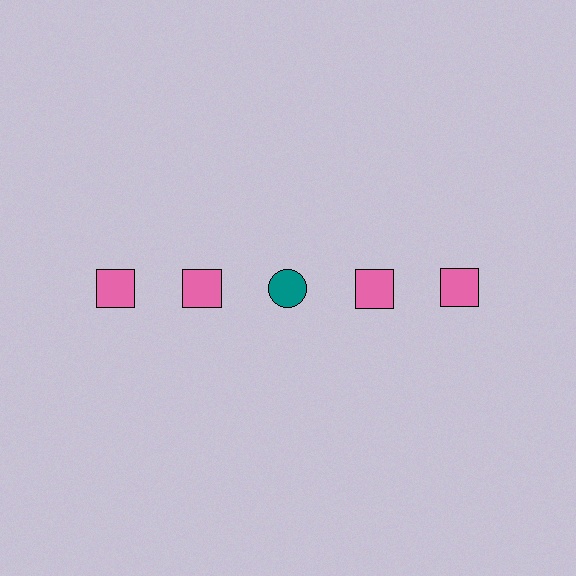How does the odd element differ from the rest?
It differs in both color (teal instead of pink) and shape (circle instead of square).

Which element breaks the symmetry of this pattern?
The teal circle in the top row, center column breaks the symmetry. All other shapes are pink squares.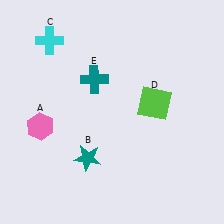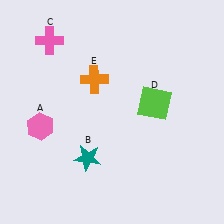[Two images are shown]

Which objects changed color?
C changed from cyan to pink. E changed from teal to orange.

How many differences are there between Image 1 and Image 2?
There are 2 differences between the two images.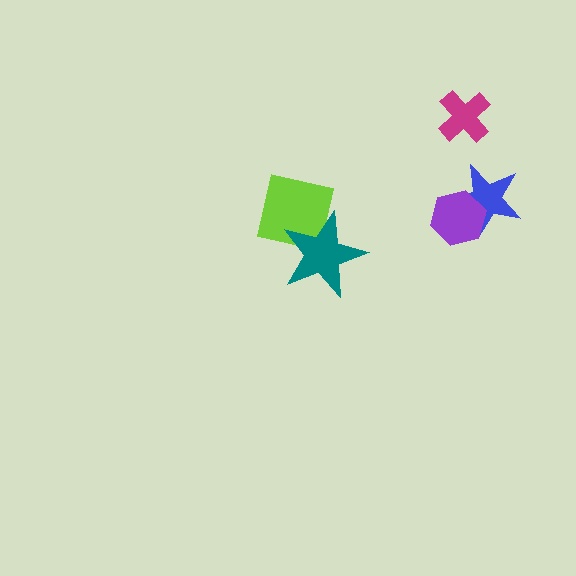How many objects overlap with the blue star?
1 object overlaps with the blue star.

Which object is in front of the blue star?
The purple hexagon is in front of the blue star.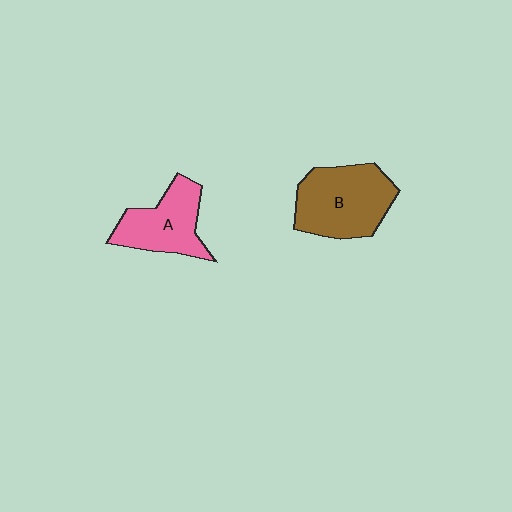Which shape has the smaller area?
Shape A (pink).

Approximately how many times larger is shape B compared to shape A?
Approximately 1.3 times.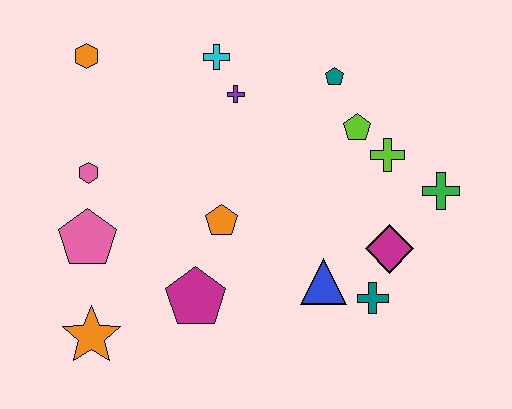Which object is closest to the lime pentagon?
The lime cross is closest to the lime pentagon.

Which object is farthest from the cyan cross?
The orange star is farthest from the cyan cross.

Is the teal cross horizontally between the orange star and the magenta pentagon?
No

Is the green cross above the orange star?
Yes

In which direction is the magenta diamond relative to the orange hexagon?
The magenta diamond is to the right of the orange hexagon.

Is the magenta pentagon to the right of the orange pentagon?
No